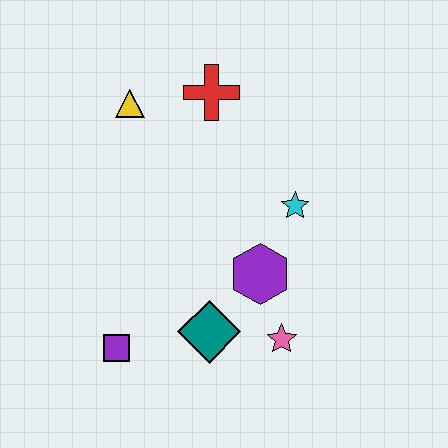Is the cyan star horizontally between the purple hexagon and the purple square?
No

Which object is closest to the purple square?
The teal diamond is closest to the purple square.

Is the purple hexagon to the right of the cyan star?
No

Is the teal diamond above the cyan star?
No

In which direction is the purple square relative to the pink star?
The purple square is to the left of the pink star.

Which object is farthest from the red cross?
The purple square is farthest from the red cross.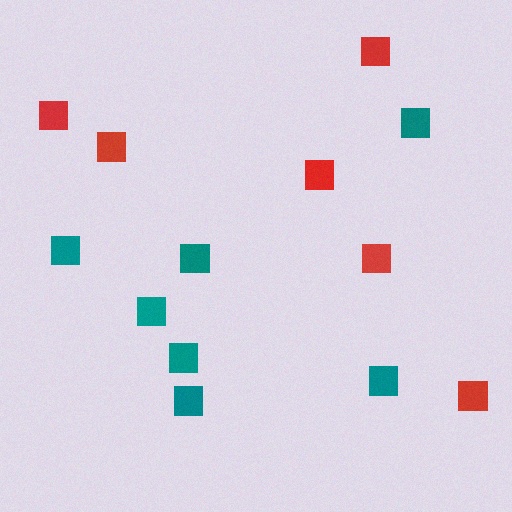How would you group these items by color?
There are 2 groups: one group of teal squares (7) and one group of red squares (6).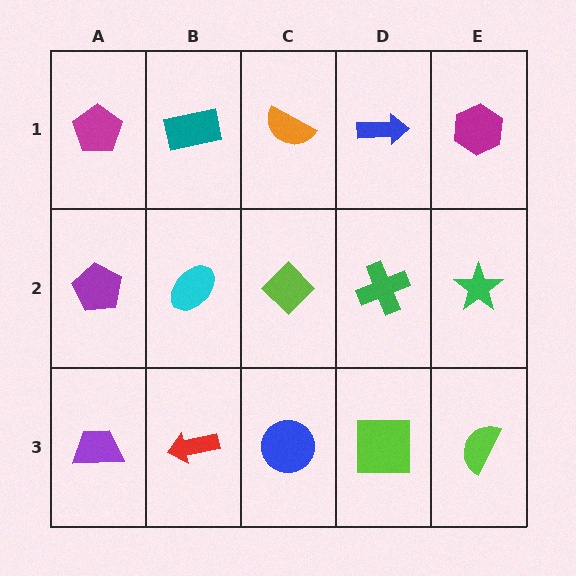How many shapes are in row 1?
5 shapes.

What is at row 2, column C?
A lime diamond.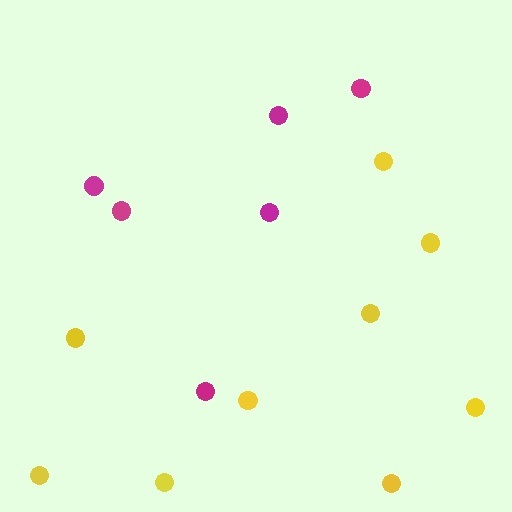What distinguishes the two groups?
There are 2 groups: one group of yellow circles (9) and one group of magenta circles (6).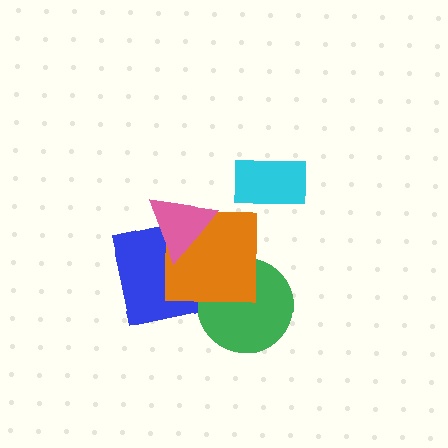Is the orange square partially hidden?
Yes, it is partially covered by another shape.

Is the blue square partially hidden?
Yes, it is partially covered by another shape.